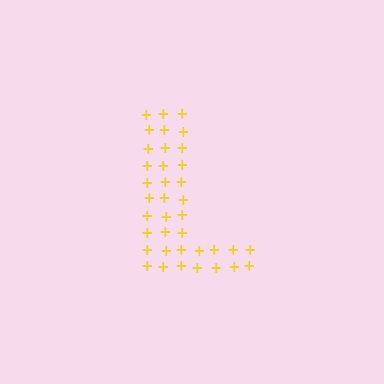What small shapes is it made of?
It is made of small plus signs.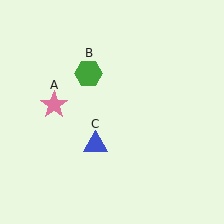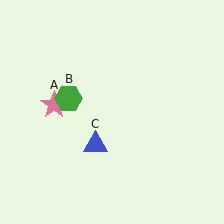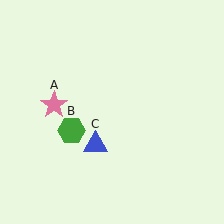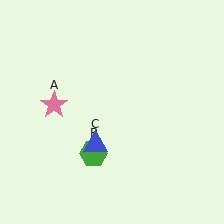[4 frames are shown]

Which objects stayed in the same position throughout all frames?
Pink star (object A) and blue triangle (object C) remained stationary.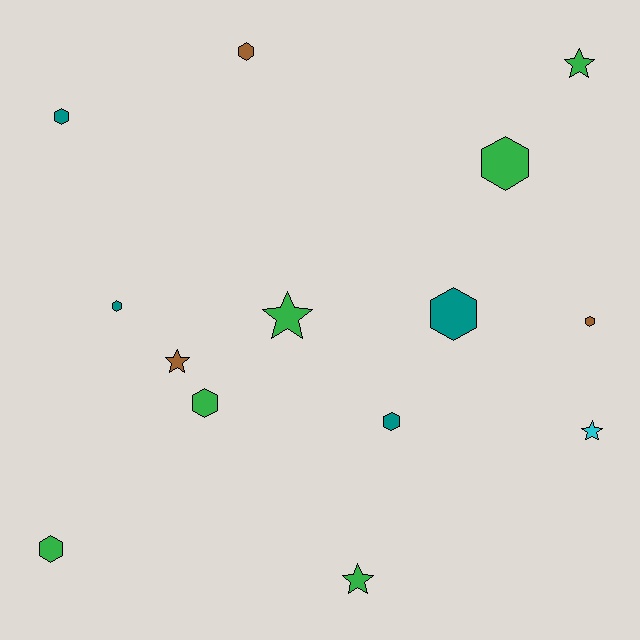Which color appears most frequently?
Green, with 6 objects.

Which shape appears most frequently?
Hexagon, with 9 objects.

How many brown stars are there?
There is 1 brown star.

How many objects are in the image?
There are 14 objects.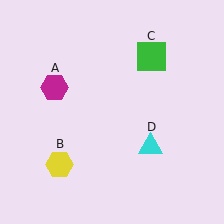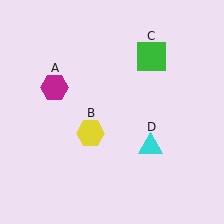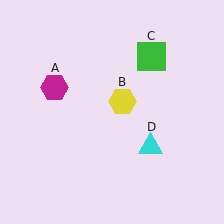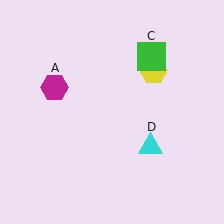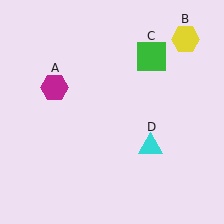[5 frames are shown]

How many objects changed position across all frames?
1 object changed position: yellow hexagon (object B).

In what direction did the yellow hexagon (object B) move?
The yellow hexagon (object B) moved up and to the right.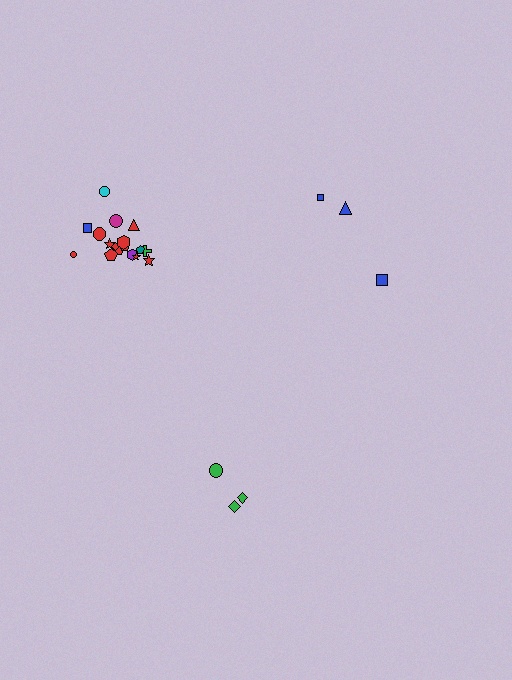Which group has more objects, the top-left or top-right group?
The top-left group.